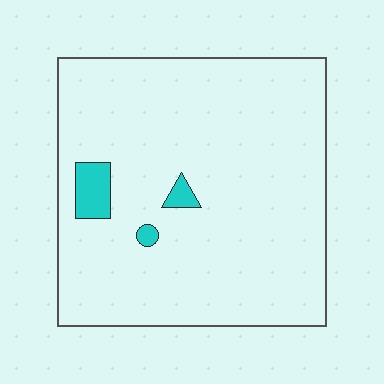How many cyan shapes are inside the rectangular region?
3.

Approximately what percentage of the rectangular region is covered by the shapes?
Approximately 5%.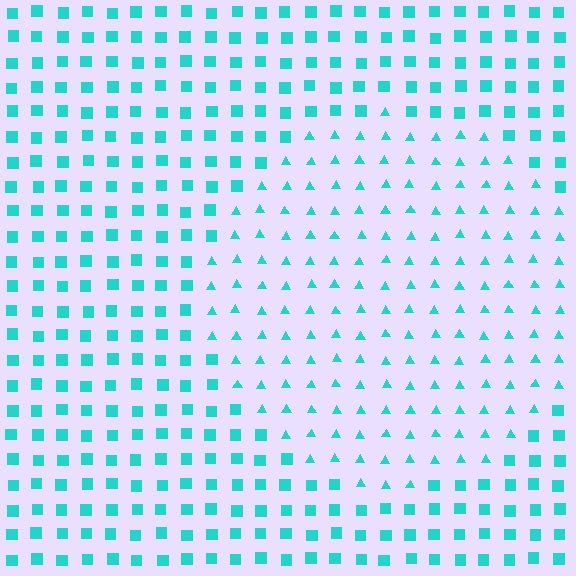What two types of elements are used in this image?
The image uses triangles inside the circle region and squares outside it.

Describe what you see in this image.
The image is filled with small cyan elements arranged in a uniform grid. A circle-shaped region contains triangles, while the surrounding area contains squares. The boundary is defined purely by the change in element shape.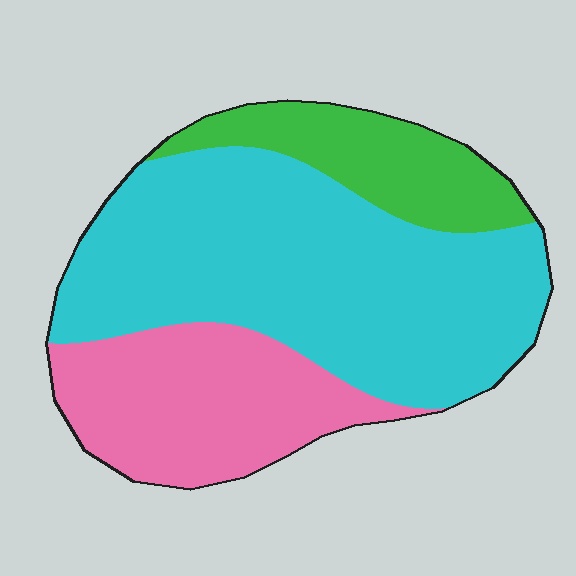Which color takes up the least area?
Green, at roughly 15%.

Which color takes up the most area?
Cyan, at roughly 55%.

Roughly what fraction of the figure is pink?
Pink covers 27% of the figure.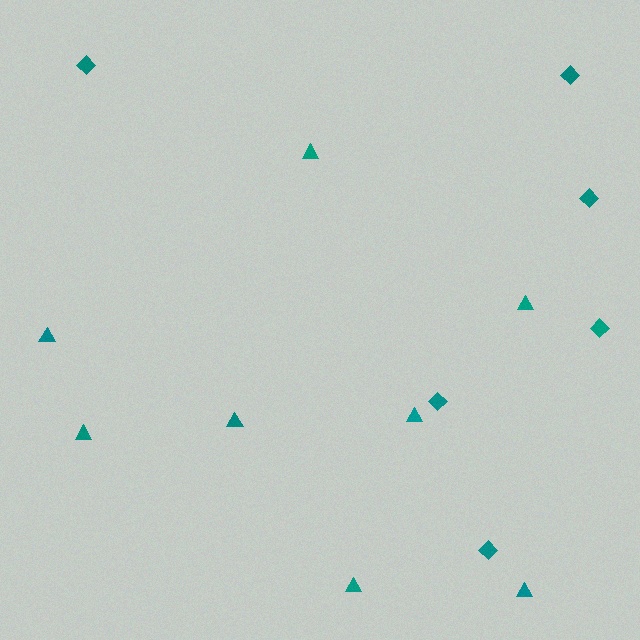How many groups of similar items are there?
There are 2 groups: one group of diamonds (6) and one group of triangles (8).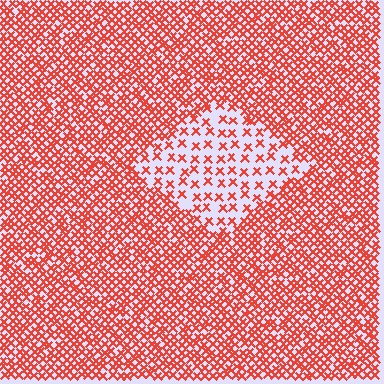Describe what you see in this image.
The image contains small red elements arranged at two different densities. A diamond-shaped region is visible where the elements are less densely packed than the surrounding area.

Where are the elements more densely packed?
The elements are more densely packed outside the diamond boundary.